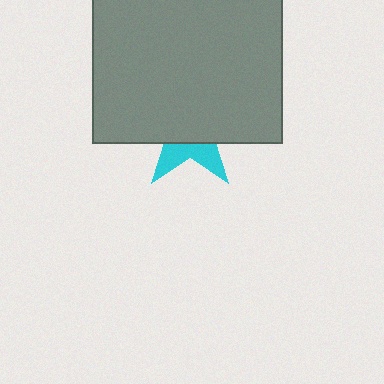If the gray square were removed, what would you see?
You would see the complete cyan star.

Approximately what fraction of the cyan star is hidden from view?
Roughly 69% of the cyan star is hidden behind the gray square.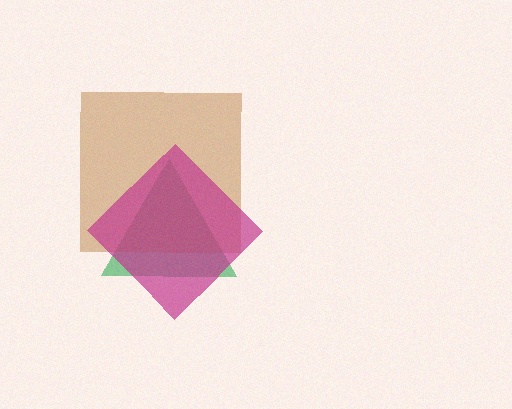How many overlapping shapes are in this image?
There are 3 overlapping shapes in the image.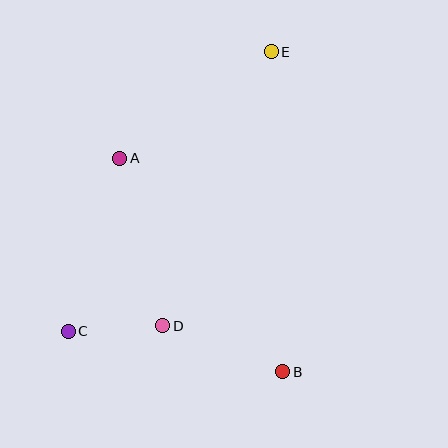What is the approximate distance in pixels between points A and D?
The distance between A and D is approximately 173 pixels.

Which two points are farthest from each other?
Points C and E are farthest from each other.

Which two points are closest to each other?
Points C and D are closest to each other.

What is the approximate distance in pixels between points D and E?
The distance between D and E is approximately 295 pixels.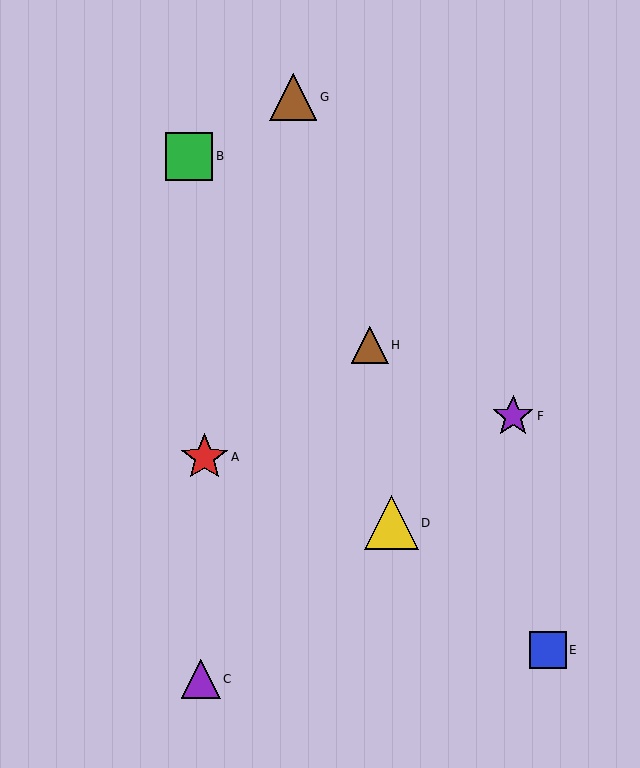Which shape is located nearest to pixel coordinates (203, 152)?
The green square (labeled B) at (189, 156) is nearest to that location.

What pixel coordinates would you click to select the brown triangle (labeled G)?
Click at (293, 97) to select the brown triangle G.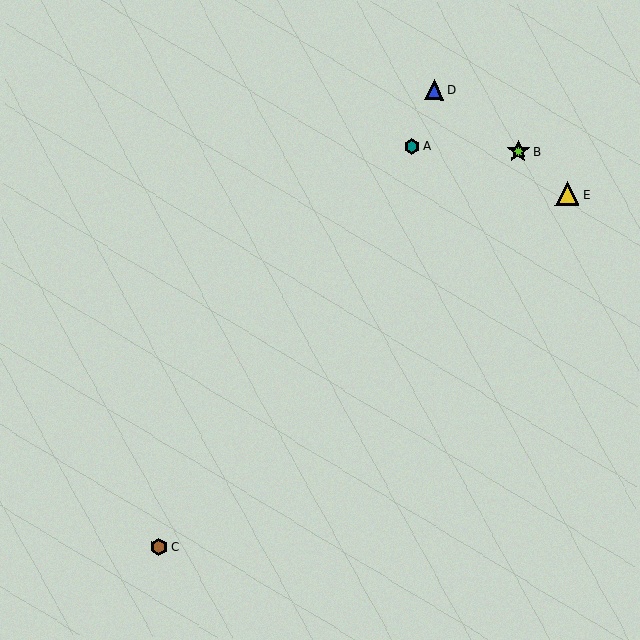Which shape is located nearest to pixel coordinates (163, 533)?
The brown hexagon (labeled C) at (159, 547) is nearest to that location.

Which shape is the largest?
The yellow triangle (labeled E) is the largest.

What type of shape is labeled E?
Shape E is a yellow triangle.